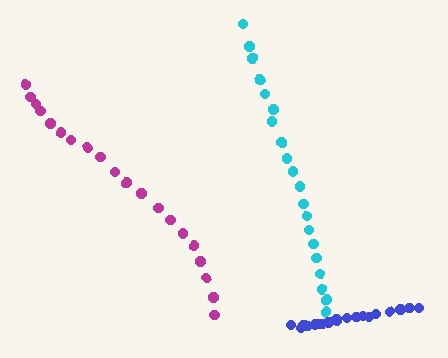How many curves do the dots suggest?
There are 3 distinct paths.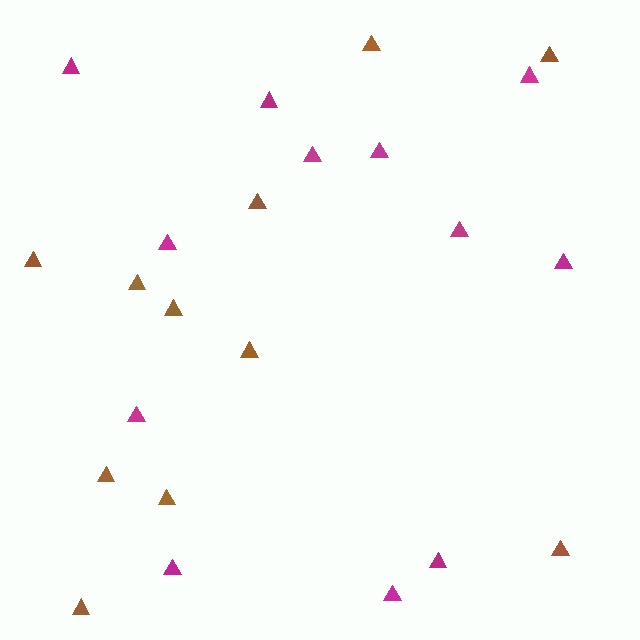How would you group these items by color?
There are 2 groups: one group of brown triangles (11) and one group of magenta triangles (12).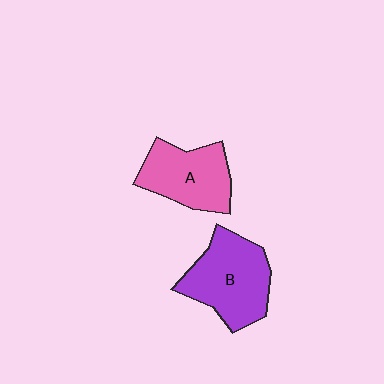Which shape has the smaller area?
Shape A (pink).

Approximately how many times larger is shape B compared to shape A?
Approximately 1.2 times.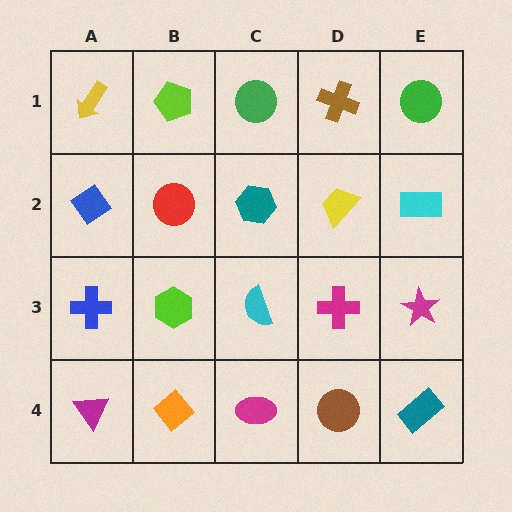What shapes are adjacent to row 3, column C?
A teal hexagon (row 2, column C), a magenta ellipse (row 4, column C), a lime hexagon (row 3, column B), a magenta cross (row 3, column D).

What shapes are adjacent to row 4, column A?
A blue cross (row 3, column A), an orange diamond (row 4, column B).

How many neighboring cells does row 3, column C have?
4.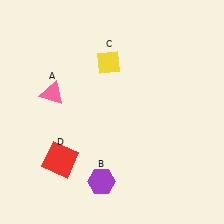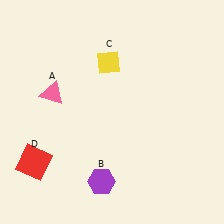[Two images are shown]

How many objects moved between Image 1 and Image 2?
1 object moved between the two images.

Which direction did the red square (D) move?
The red square (D) moved left.